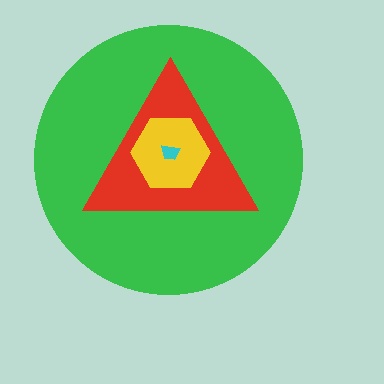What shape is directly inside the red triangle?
The yellow hexagon.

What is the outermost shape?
The green circle.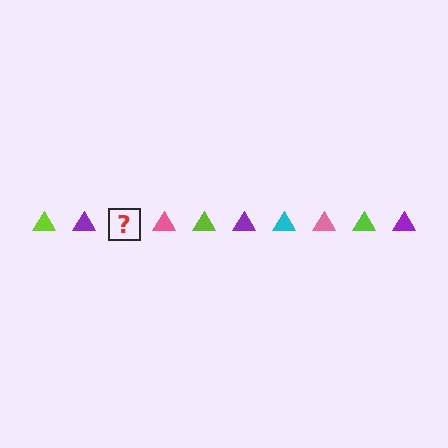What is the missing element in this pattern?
The missing element is a cyan triangle.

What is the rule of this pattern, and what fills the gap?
The rule is that the pattern cycles through lime, purple, cyan, pink triangles. The gap should be filled with a cyan triangle.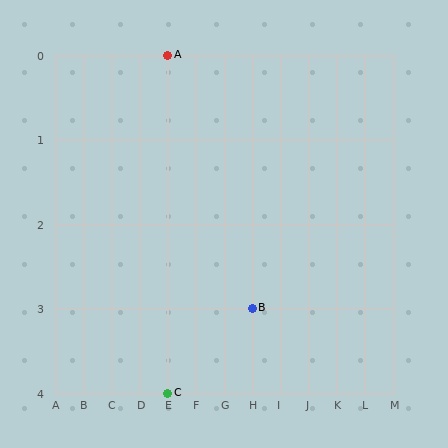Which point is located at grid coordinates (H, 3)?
Point B is at (H, 3).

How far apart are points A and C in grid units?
Points A and C are 4 rows apart.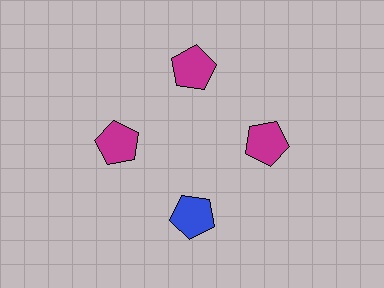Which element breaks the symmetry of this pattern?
The blue pentagon at roughly the 6 o'clock position breaks the symmetry. All other shapes are magenta pentagons.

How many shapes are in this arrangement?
There are 4 shapes arranged in a ring pattern.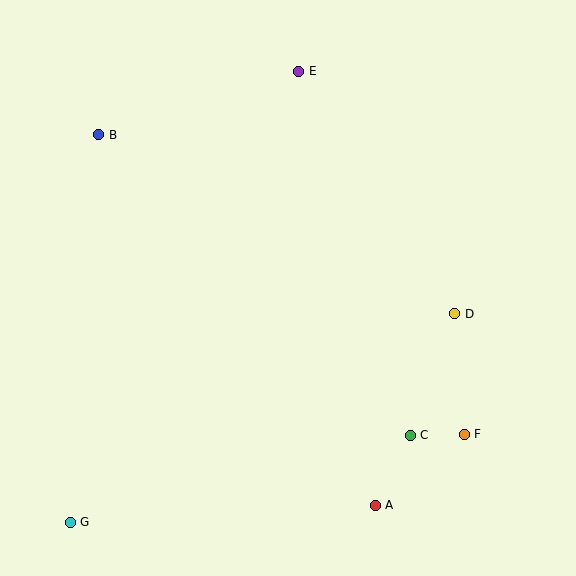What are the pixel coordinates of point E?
Point E is at (299, 71).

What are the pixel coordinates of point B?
Point B is at (99, 135).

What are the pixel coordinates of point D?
Point D is at (455, 314).